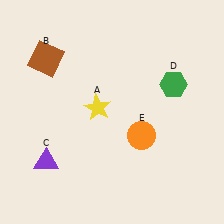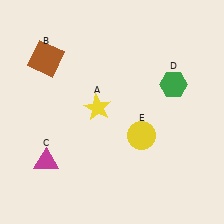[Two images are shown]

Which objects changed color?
C changed from purple to magenta. E changed from orange to yellow.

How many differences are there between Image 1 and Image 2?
There are 2 differences between the two images.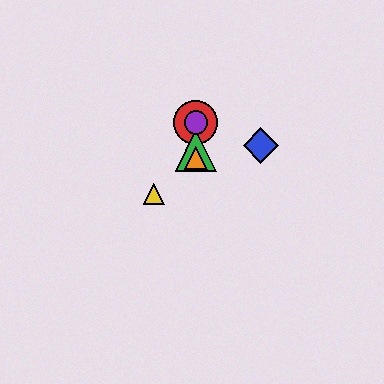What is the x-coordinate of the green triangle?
The green triangle is at x≈196.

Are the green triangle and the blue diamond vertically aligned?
No, the green triangle is at x≈196 and the blue diamond is at x≈261.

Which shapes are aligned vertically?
The red circle, the green triangle, the purple circle, the orange triangle are aligned vertically.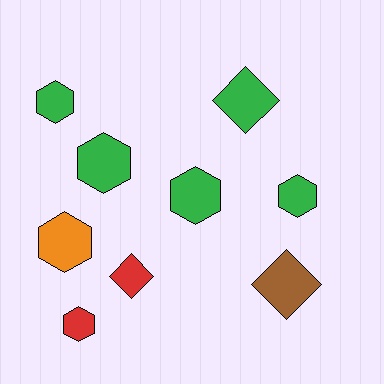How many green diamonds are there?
There is 1 green diamond.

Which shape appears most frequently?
Hexagon, with 6 objects.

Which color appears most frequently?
Green, with 5 objects.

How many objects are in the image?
There are 9 objects.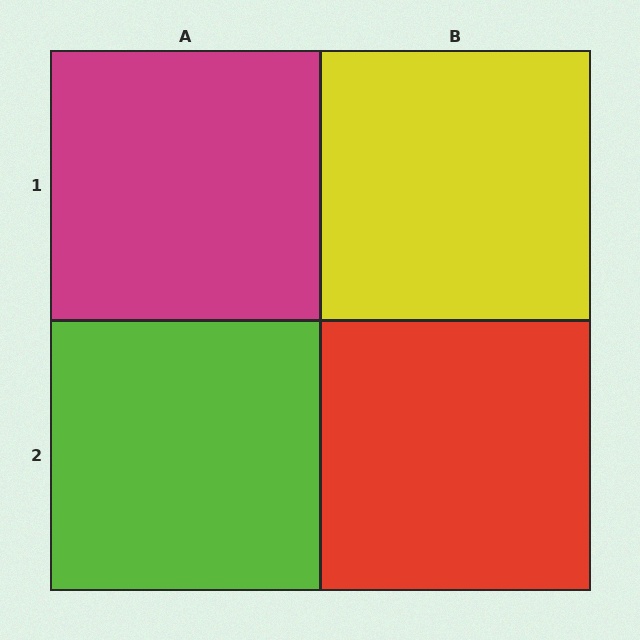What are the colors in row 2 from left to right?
Lime, red.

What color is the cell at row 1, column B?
Yellow.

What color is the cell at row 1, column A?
Magenta.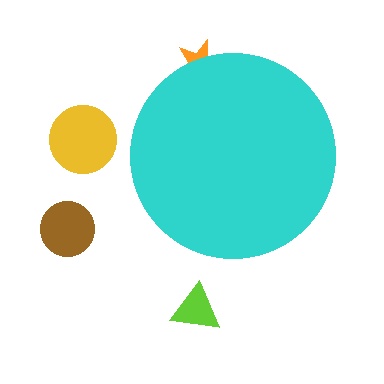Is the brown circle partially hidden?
No, the brown circle is fully visible.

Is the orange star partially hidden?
Yes, the orange star is partially hidden behind the cyan circle.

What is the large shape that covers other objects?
A cyan circle.